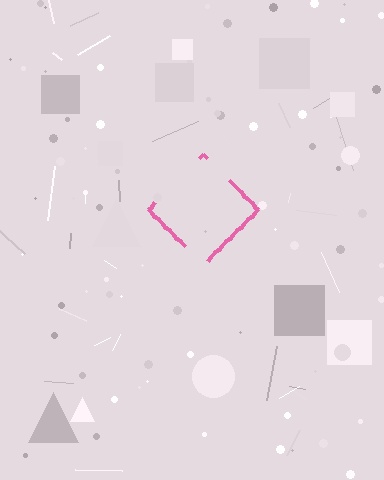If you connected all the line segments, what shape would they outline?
They would outline a diamond.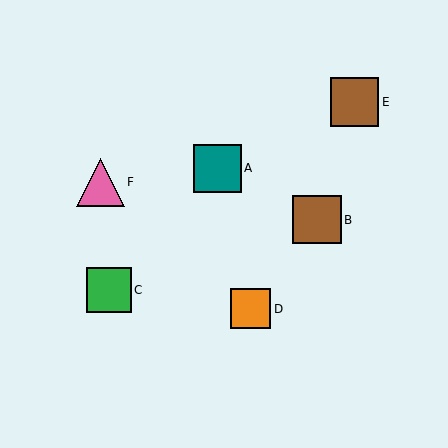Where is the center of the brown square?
The center of the brown square is at (317, 220).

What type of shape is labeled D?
Shape D is an orange square.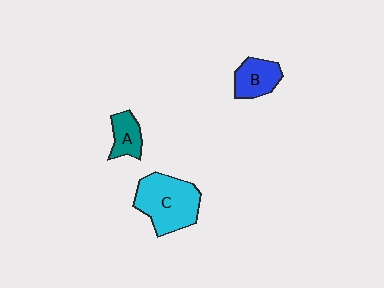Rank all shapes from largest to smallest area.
From largest to smallest: C (cyan), B (blue), A (teal).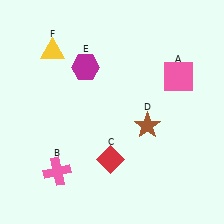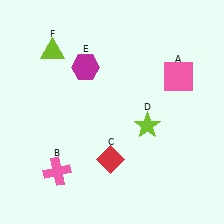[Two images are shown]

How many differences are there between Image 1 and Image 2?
There are 2 differences between the two images.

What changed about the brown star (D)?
In Image 1, D is brown. In Image 2, it changed to lime.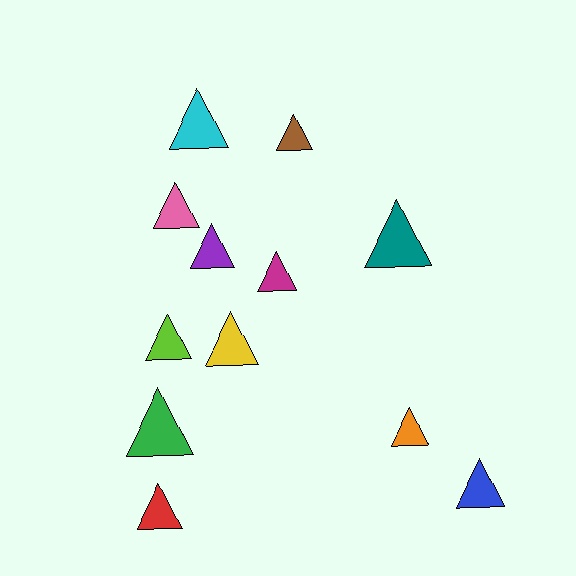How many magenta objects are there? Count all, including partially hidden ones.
There is 1 magenta object.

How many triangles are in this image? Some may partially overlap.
There are 12 triangles.